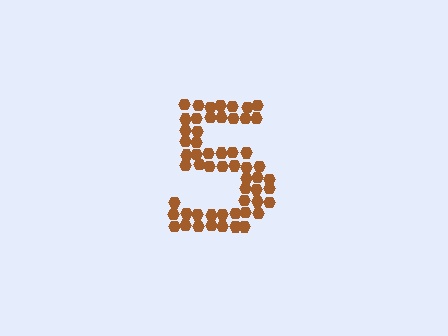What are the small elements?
The small elements are hexagons.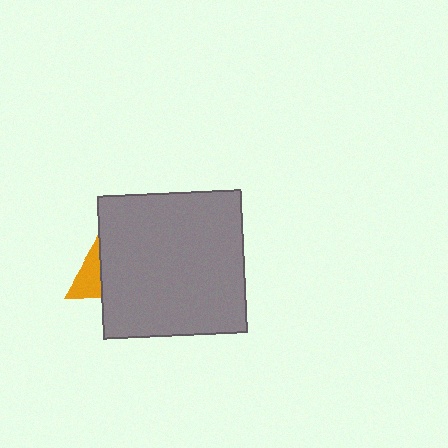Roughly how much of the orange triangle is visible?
A small part of it is visible (roughly 33%).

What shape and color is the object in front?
The object in front is a gray square.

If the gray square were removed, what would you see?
You would see the complete orange triangle.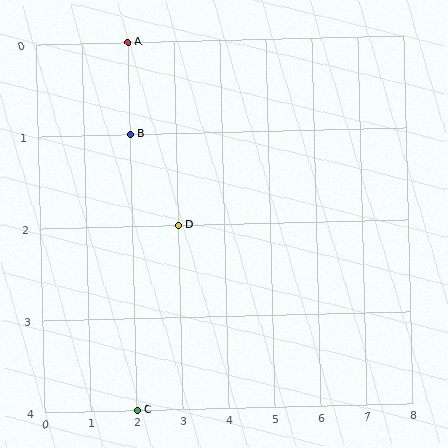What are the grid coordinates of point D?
Point D is at grid coordinates (3, 2).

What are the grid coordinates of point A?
Point A is at grid coordinates (2, 0).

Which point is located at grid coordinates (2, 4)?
Point C is at (2, 4).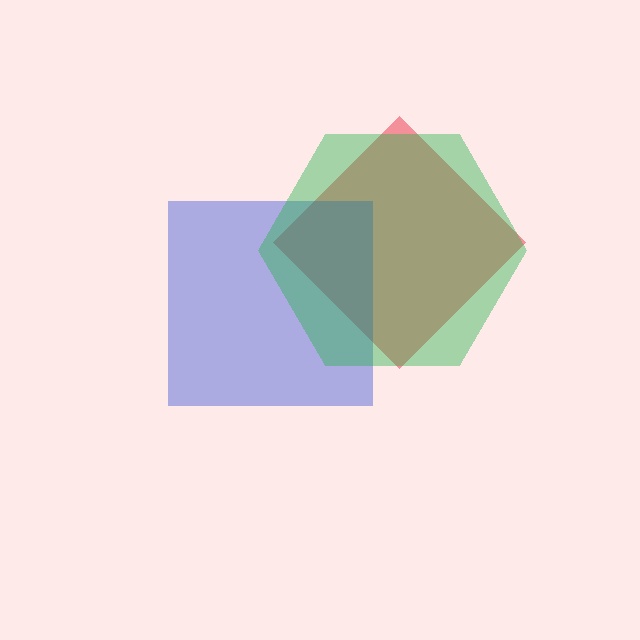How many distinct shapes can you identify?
There are 3 distinct shapes: a red diamond, a blue square, a green hexagon.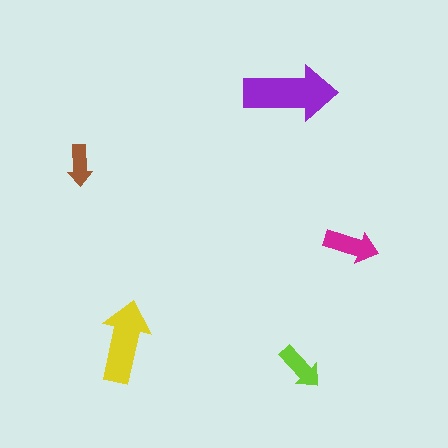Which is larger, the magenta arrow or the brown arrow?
The magenta one.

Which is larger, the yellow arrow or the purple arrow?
The purple one.